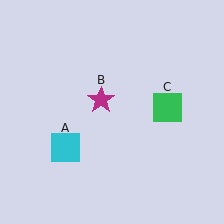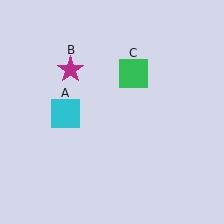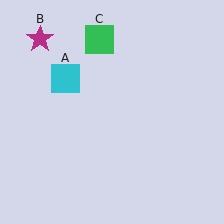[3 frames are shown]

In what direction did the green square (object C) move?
The green square (object C) moved up and to the left.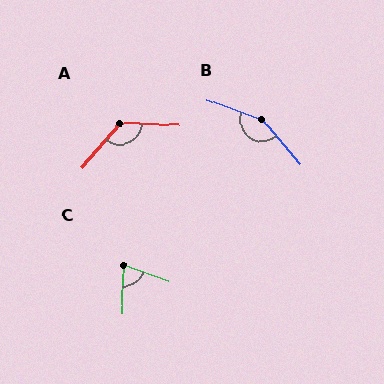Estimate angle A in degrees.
Approximately 128 degrees.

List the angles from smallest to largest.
C (72°), A (128°), B (150°).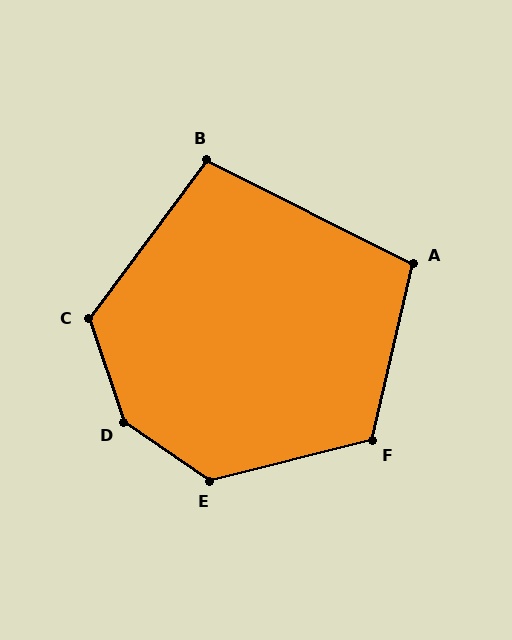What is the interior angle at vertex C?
Approximately 125 degrees (obtuse).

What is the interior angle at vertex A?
Approximately 103 degrees (obtuse).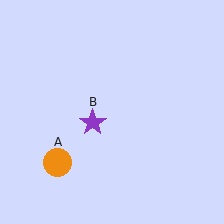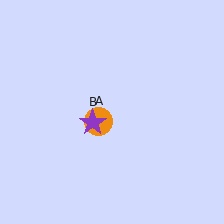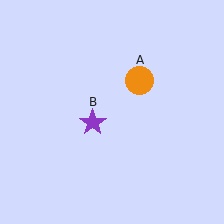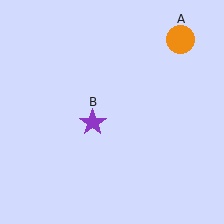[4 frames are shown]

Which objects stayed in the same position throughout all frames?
Purple star (object B) remained stationary.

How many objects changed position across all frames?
1 object changed position: orange circle (object A).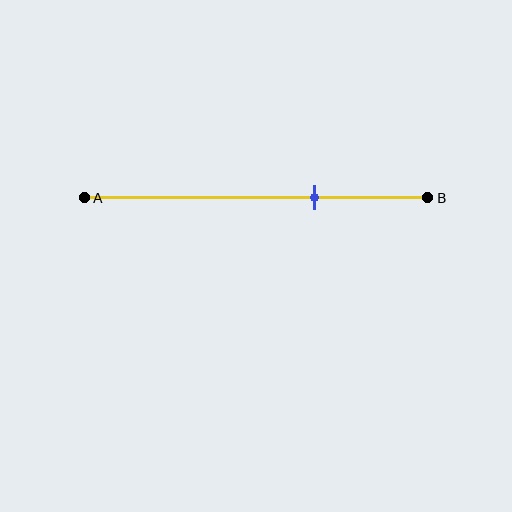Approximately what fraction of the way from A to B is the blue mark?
The blue mark is approximately 65% of the way from A to B.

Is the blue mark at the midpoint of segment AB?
No, the mark is at about 65% from A, not at the 50% midpoint.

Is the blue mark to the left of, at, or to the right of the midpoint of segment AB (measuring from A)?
The blue mark is to the right of the midpoint of segment AB.